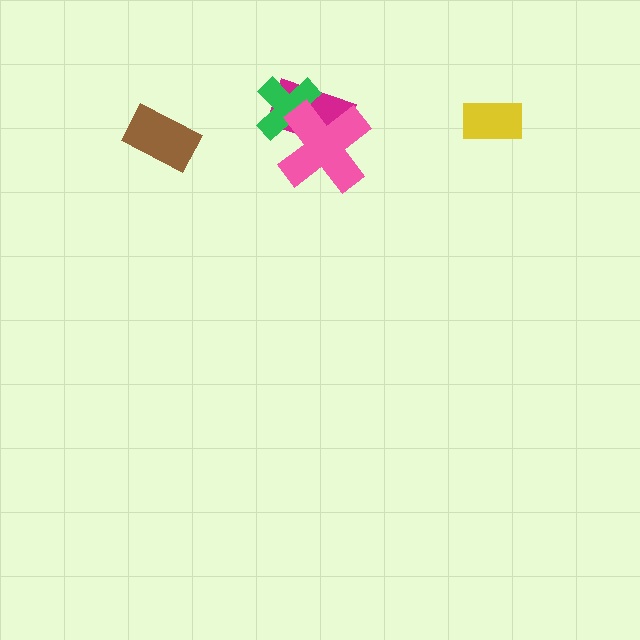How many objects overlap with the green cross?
2 objects overlap with the green cross.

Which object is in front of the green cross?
The pink cross is in front of the green cross.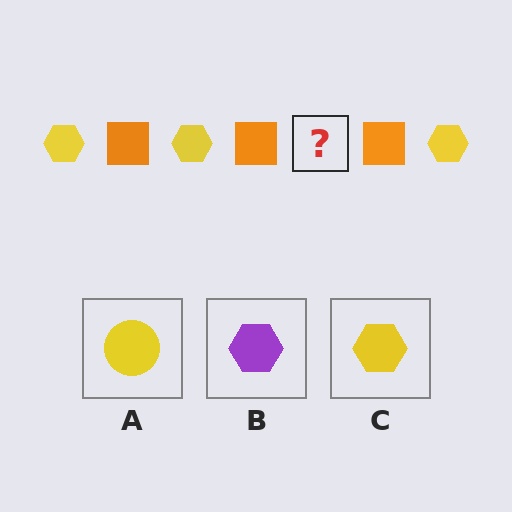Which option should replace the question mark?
Option C.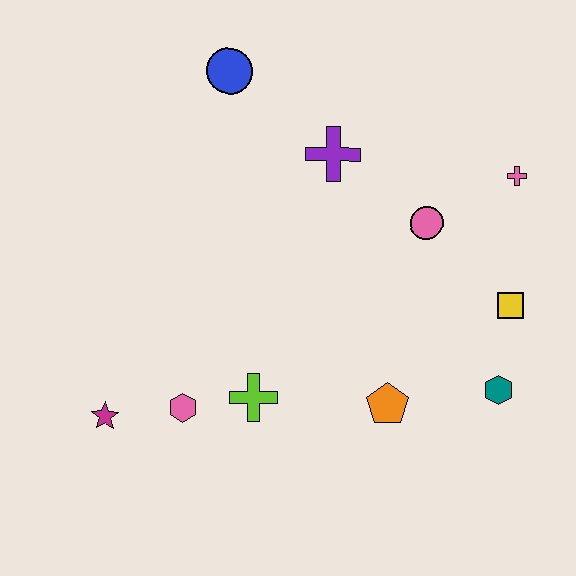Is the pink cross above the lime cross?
Yes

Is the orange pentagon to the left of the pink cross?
Yes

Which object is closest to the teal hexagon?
The yellow square is closest to the teal hexagon.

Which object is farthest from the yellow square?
The magenta star is farthest from the yellow square.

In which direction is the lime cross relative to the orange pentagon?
The lime cross is to the left of the orange pentagon.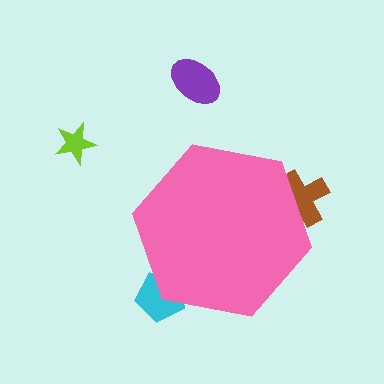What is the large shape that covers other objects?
A pink hexagon.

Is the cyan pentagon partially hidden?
Yes, the cyan pentagon is partially hidden behind the pink hexagon.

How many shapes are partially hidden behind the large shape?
2 shapes are partially hidden.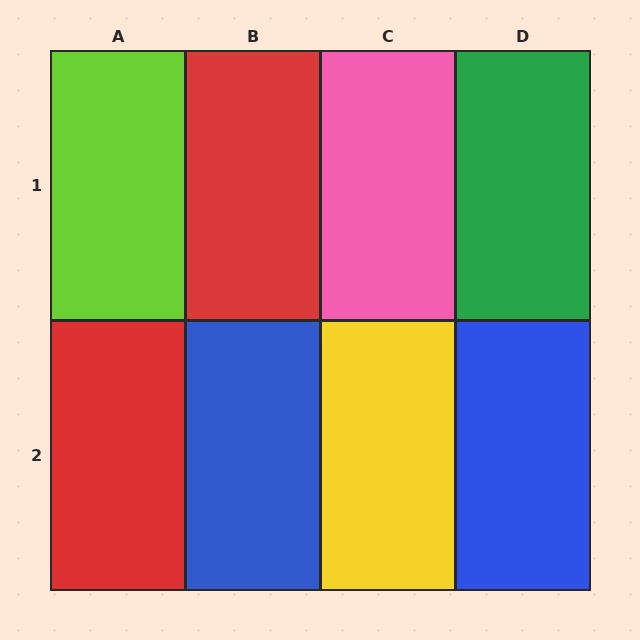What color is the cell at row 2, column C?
Yellow.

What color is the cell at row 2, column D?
Blue.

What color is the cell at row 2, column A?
Red.